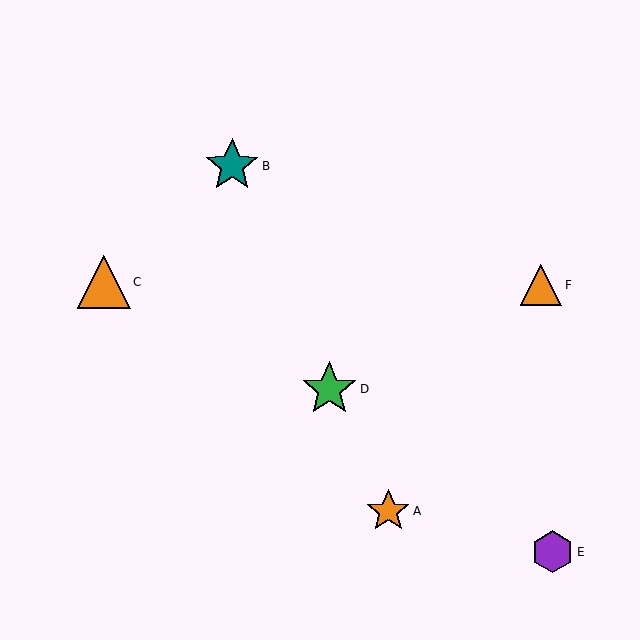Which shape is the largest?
The green star (labeled D) is the largest.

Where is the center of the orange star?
The center of the orange star is at (388, 511).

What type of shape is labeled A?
Shape A is an orange star.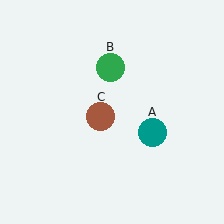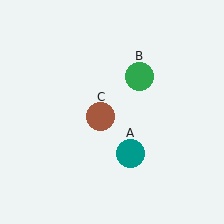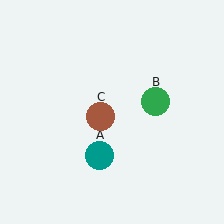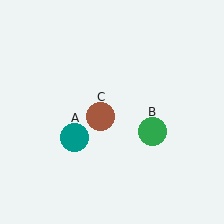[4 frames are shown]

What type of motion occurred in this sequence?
The teal circle (object A), green circle (object B) rotated clockwise around the center of the scene.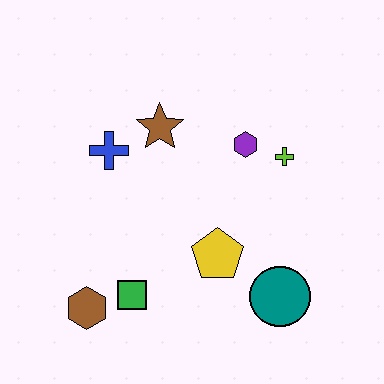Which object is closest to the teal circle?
The yellow pentagon is closest to the teal circle.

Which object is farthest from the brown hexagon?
The lime cross is farthest from the brown hexagon.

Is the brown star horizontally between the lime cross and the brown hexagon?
Yes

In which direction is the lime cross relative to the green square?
The lime cross is to the right of the green square.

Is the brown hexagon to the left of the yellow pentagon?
Yes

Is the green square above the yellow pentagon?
No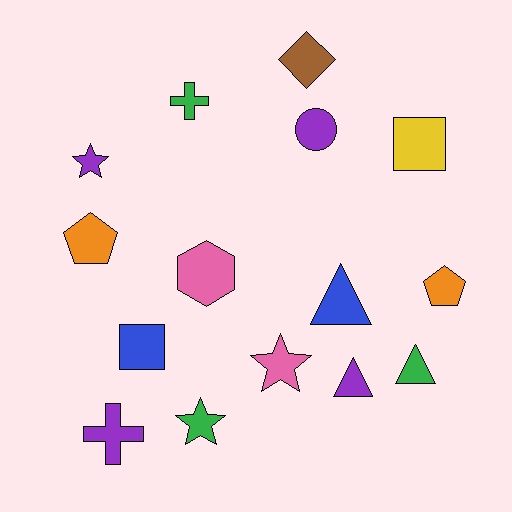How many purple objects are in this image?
There are 4 purple objects.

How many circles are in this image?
There is 1 circle.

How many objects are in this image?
There are 15 objects.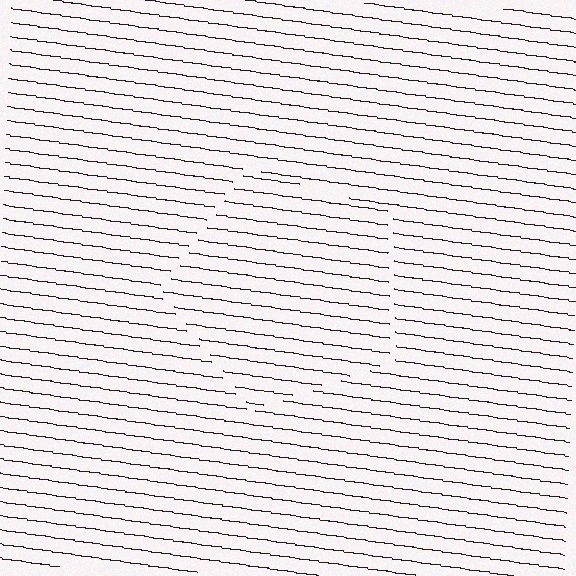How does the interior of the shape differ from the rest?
The interior of the shape contains the same grating, shifted by half a period — the contour is defined by the phase discontinuity where line-ends from the inner and outer gratings abut.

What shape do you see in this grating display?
An illusory pentagon. The interior of the shape contains the same grating, shifted by half a period — the contour is defined by the phase discontinuity where line-ends from the inner and outer gratings abut.